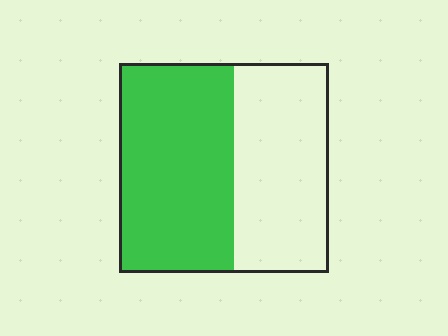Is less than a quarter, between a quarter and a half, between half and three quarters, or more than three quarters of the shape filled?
Between half and three quarters.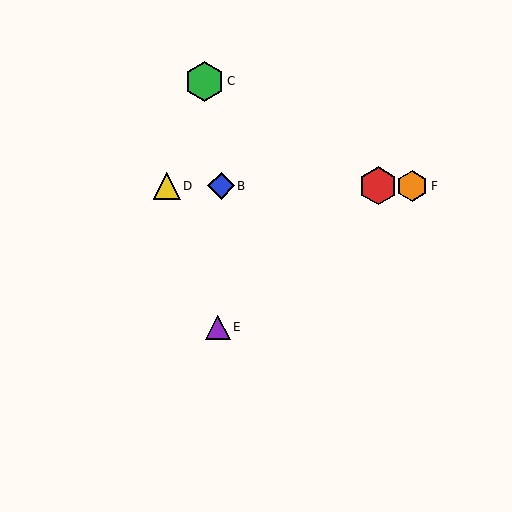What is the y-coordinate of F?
Object F is at y≈186.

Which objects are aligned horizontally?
Objects A, B, D, F are aligned horizontally.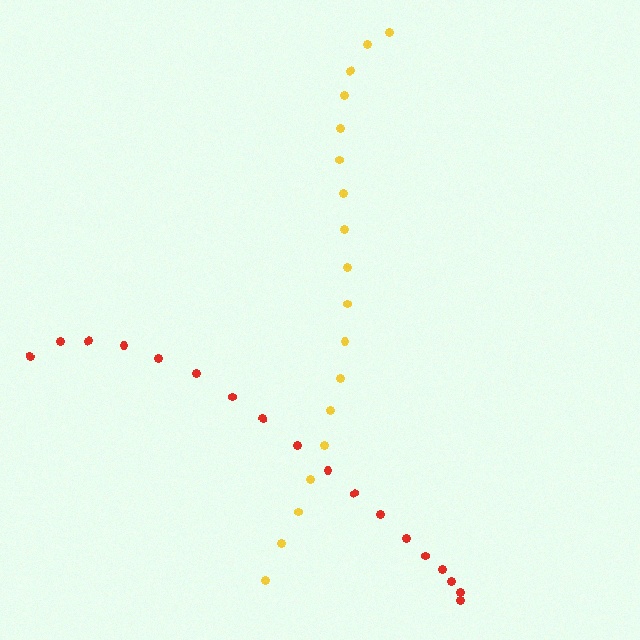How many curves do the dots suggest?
There are 2 distinct paths.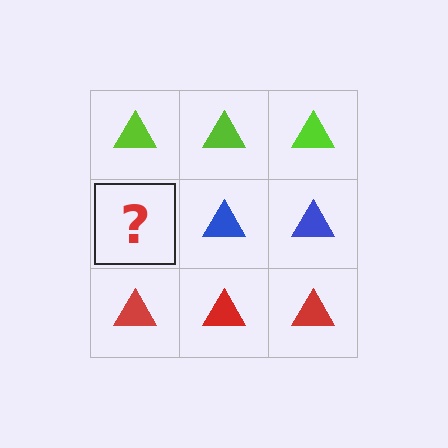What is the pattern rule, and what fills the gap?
The rule is that each row has a consistent color. The gap should be filled with a blue triangle.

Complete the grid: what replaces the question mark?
The question mark should be replaced with a blue triangle.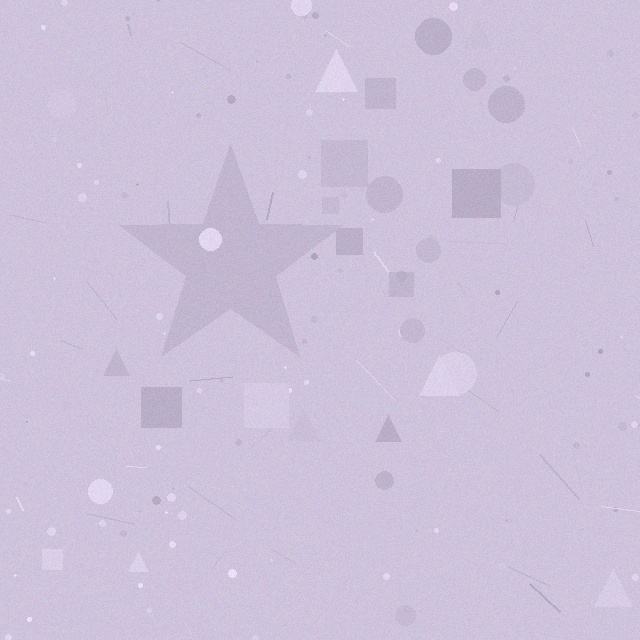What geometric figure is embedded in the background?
A star is embedded in the background.